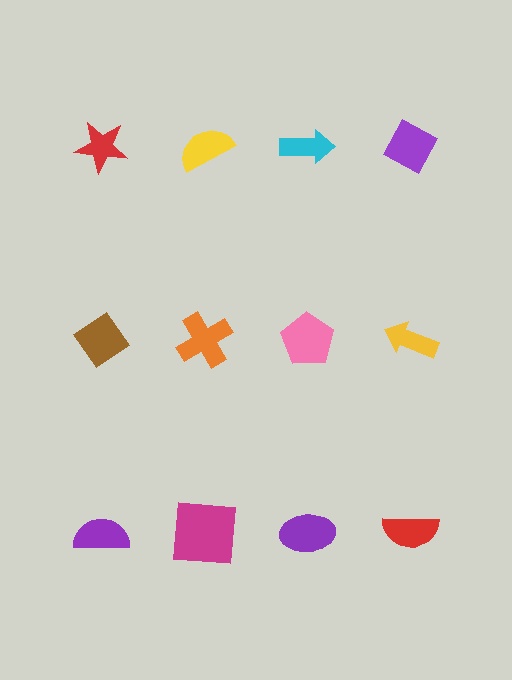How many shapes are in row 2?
4 shapes.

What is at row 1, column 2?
A yellow semicircle.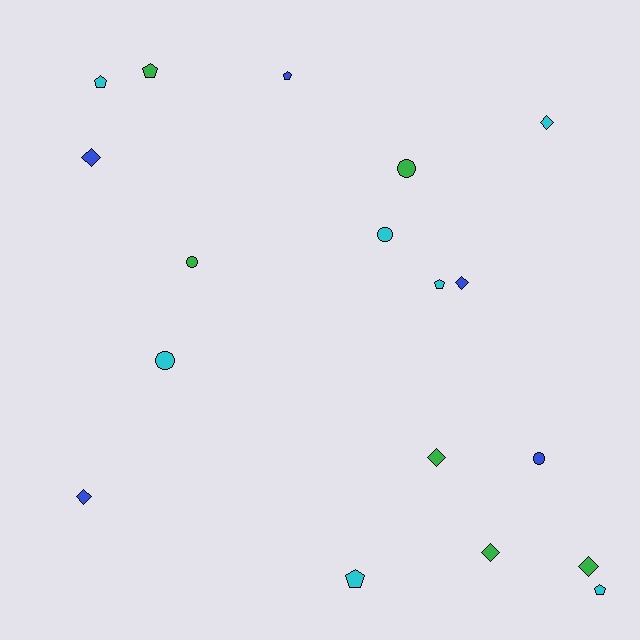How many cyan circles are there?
There are 2 cyan circles.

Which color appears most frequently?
Cyan, with 7 objects.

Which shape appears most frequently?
Diamond, with 7 objects.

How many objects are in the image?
There are 18 objects.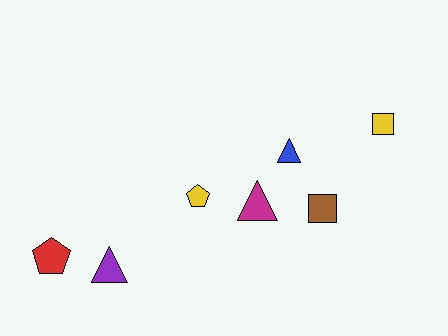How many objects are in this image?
There are 7 objects.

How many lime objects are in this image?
There are no lime objects.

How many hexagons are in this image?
There are no hexagons.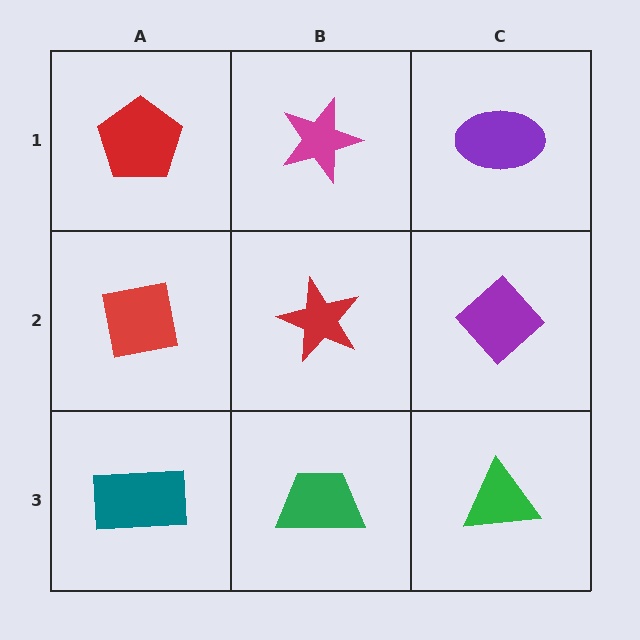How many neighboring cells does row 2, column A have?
3.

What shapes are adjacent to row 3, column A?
A red square (row 2, column A), a green trapezoid (row 3, column B).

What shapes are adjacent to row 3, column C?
A purple diamond (row 2, column C), a green trapezoid (row 3, column B).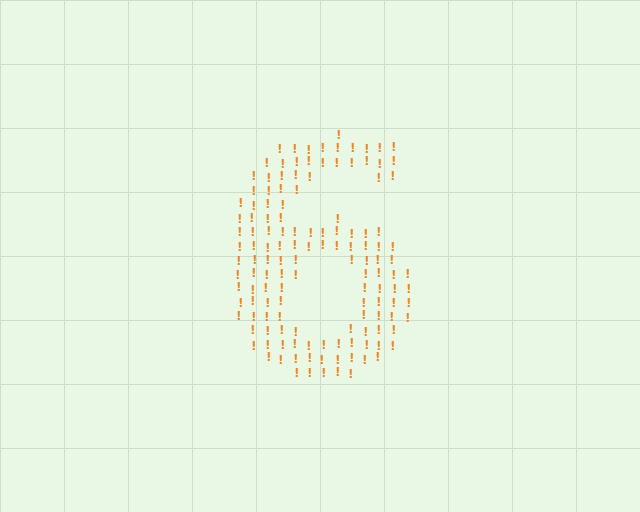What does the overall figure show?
The overall figure shows the digit 6.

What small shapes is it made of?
It is made of small exclamation marks.